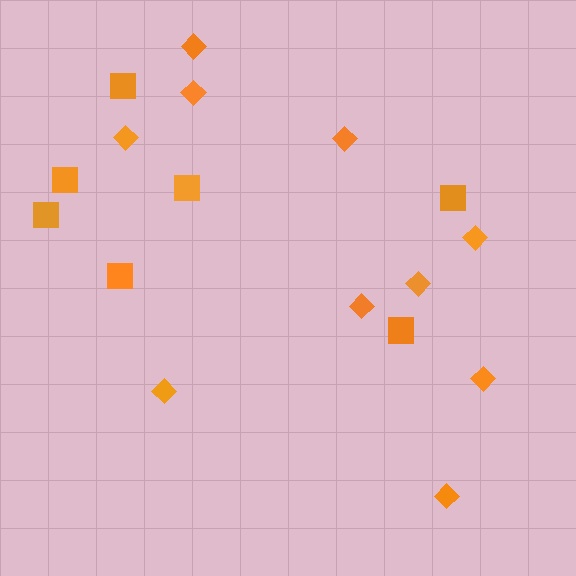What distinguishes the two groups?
There are 2 groups: one group of squares (7) and one group of diamonds (10).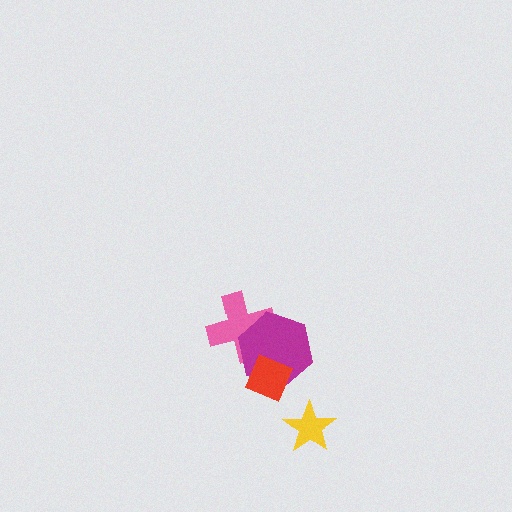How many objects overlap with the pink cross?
1 object overlaps with the pink cross.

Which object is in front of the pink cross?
The magenta hexagon is in front of the pink cross.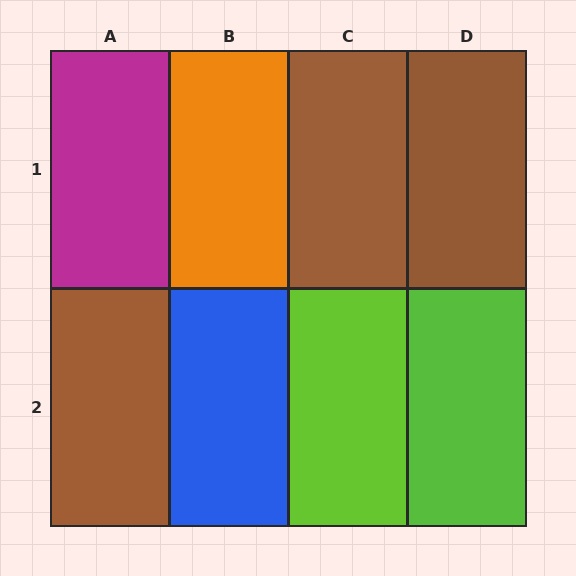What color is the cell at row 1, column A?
Magenta.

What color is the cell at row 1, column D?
Brown.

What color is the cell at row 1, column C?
Brown.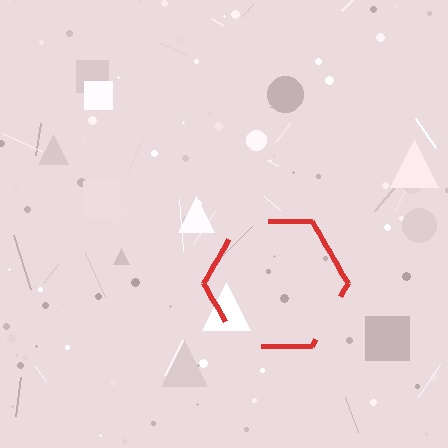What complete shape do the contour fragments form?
The contour fragments form a hexagon.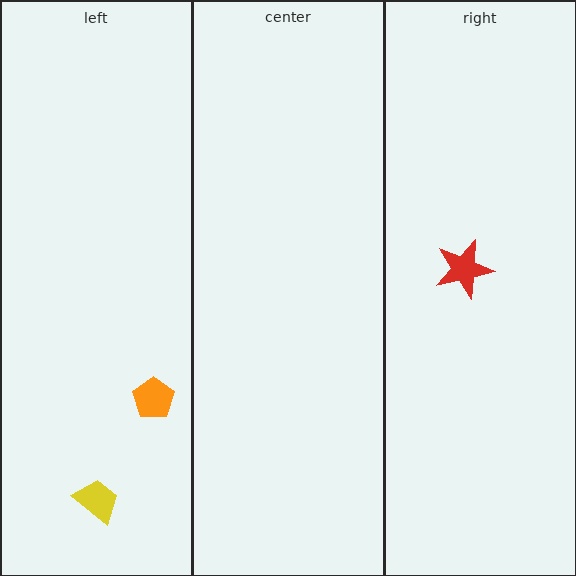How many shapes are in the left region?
2.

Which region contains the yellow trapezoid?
The left region.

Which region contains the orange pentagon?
The left region.